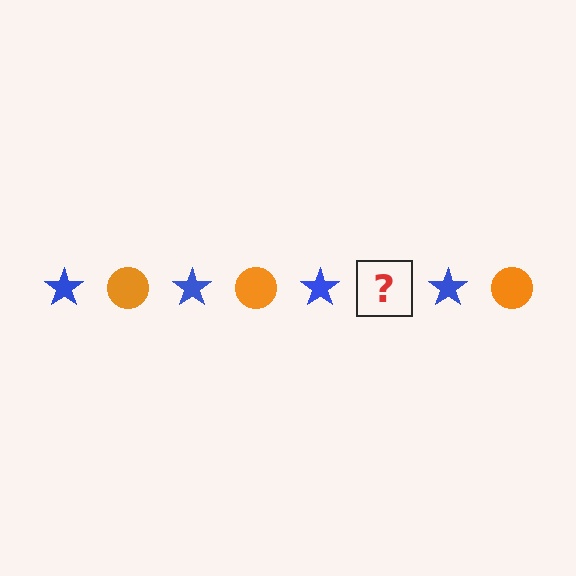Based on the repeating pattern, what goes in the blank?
The blank should be an orange circle.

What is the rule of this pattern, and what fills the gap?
The rule is that the pattern alternates between blue star and orange circle. The gap should be filled with an orange circle.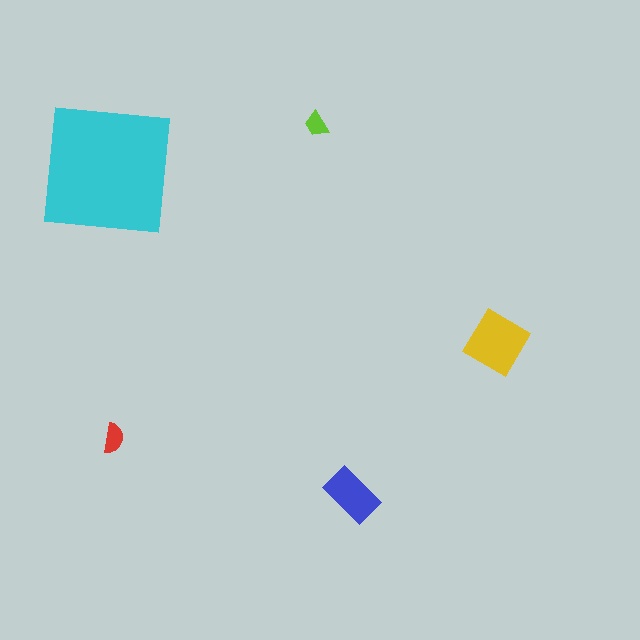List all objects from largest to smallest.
The cyan square, the yellow diamond, the blue rectangle, the red semicircle, the lime trapezoid.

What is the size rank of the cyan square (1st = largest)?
1st.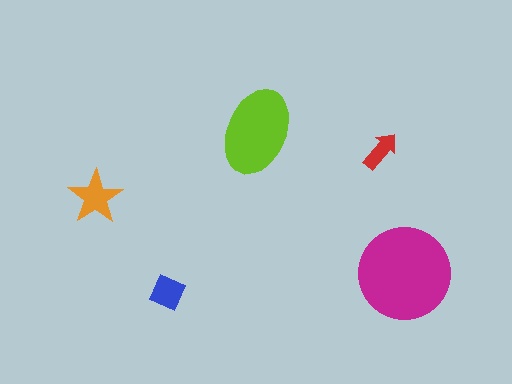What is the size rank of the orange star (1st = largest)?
3rd.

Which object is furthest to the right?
The magenta circle is rightmost.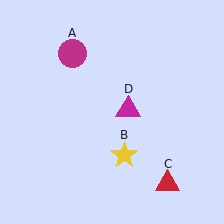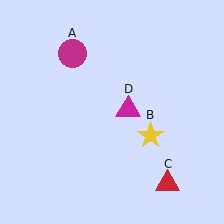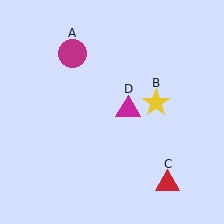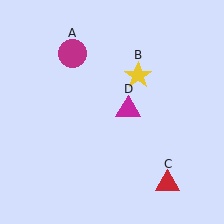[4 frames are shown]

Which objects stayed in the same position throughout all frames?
Magenta circle (object A) and red triangle (object C) and magenta triangle (object D) remained stationary.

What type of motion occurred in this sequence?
The yellow star (object B) rotated counterclockwise around the center of the scene.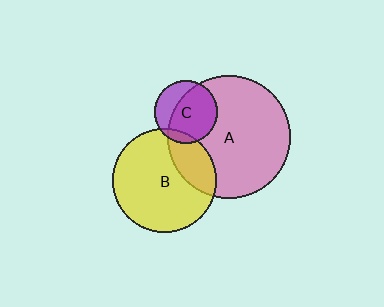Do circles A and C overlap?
Yes.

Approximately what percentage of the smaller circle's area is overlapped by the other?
Approximately 70%.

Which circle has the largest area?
Circle A (pink).